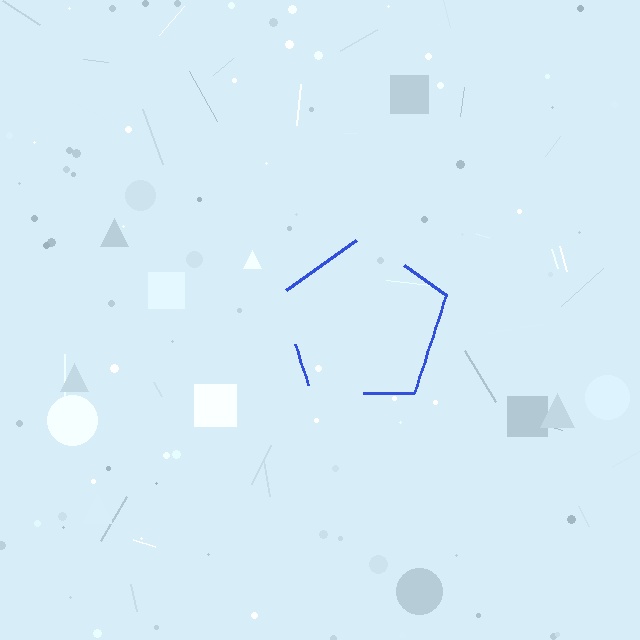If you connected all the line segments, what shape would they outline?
They would outline a pentagon.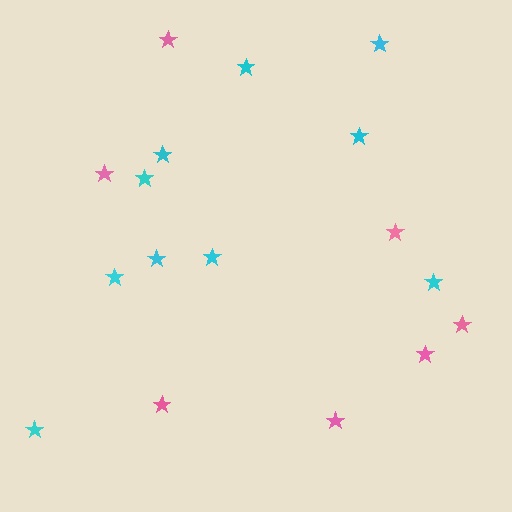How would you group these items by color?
There are 2 groups: one group of cyan stars (10) and one group of pink stars (7).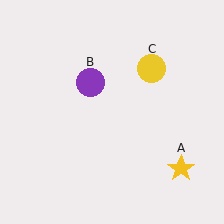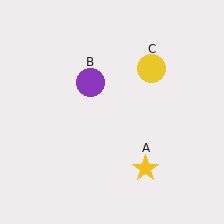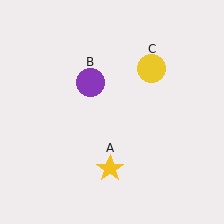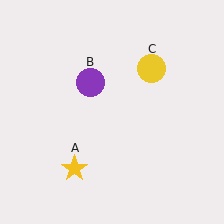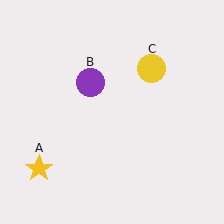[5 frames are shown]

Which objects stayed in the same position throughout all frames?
Purple circle (object B) and yellow circle (object C) remained stationary.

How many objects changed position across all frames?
1 object changed position: yellow star (object A).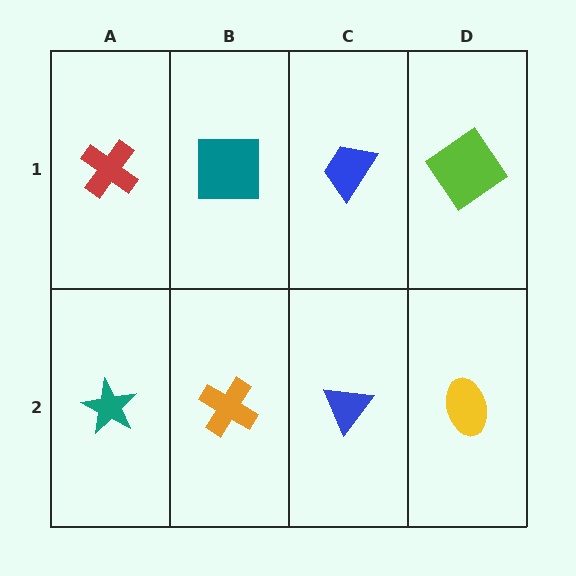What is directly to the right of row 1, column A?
A teal square.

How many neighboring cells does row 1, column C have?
3.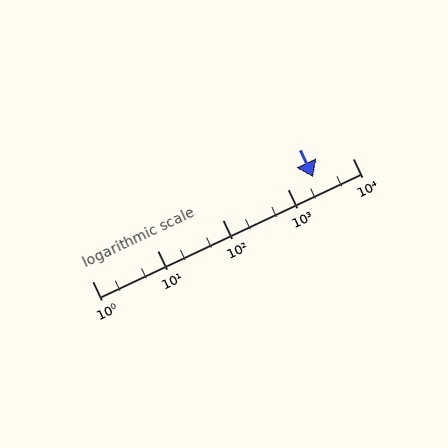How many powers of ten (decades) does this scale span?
The scale spans 4 decades, from 1 to 10000.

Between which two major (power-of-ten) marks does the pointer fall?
The pointer is between 1000 and 10000.